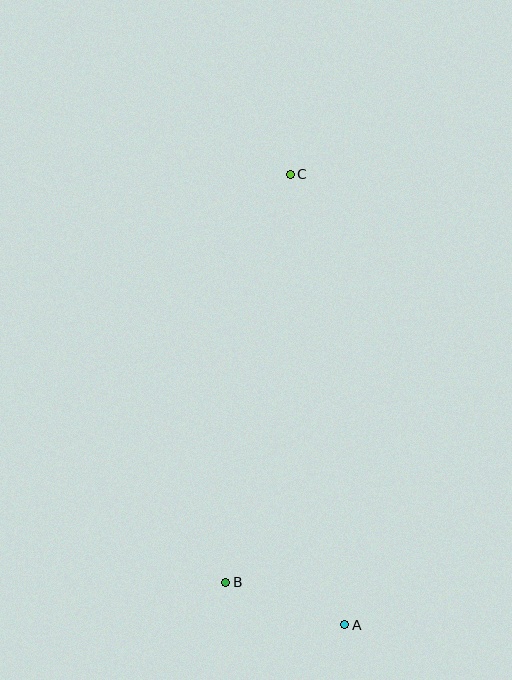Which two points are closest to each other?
Points A and B are closest to each other.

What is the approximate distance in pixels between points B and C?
The distance between B and C is approximately 413 pixels.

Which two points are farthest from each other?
Points A and C are farthest from each other.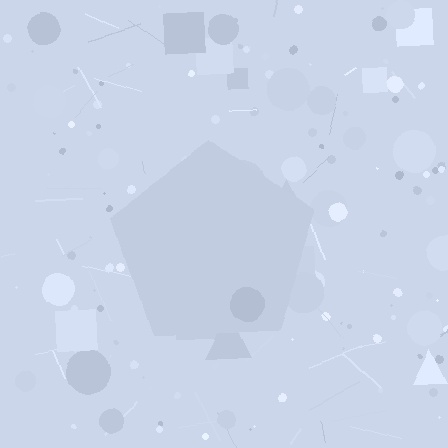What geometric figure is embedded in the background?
A pentagon is embedded in the background.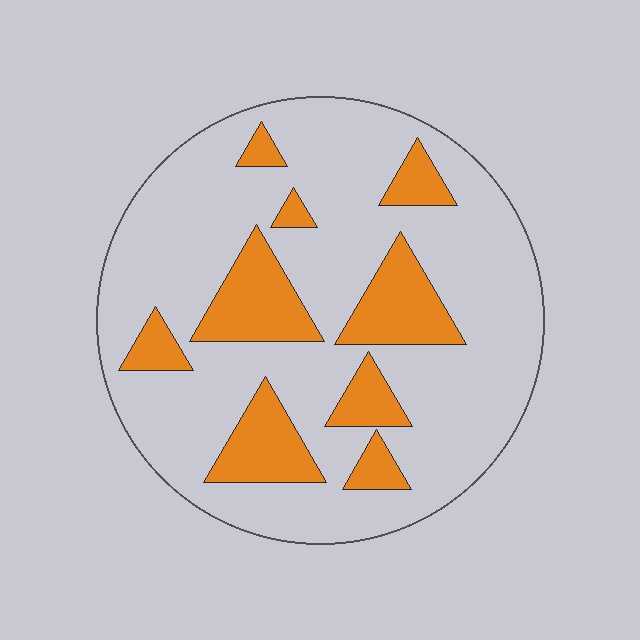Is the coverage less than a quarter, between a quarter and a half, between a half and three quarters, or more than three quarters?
Less than a quarter.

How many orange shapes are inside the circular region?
9.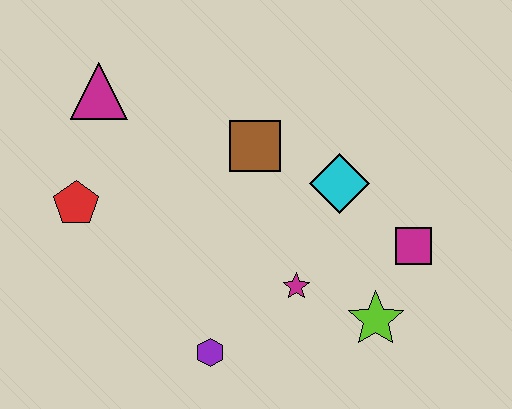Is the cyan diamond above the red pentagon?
Yes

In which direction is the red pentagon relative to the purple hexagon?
The red pentagon is above the purple hexagon.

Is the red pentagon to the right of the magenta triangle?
No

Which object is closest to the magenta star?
The lime star is closest to the magenta star.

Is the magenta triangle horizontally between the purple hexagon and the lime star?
No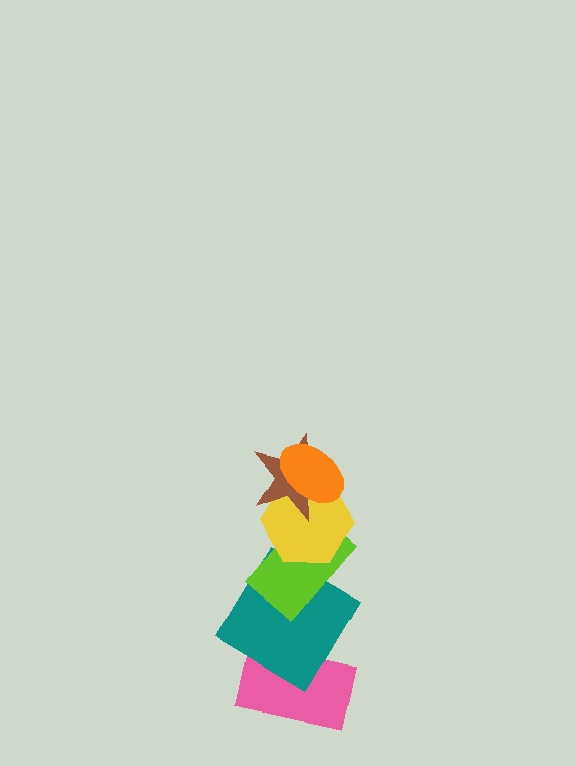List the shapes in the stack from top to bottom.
From top to bottom: the orange ellipse, the brown star, the yellow hexagon, the lime rectangle, the teal diamond, the pink rectangle.